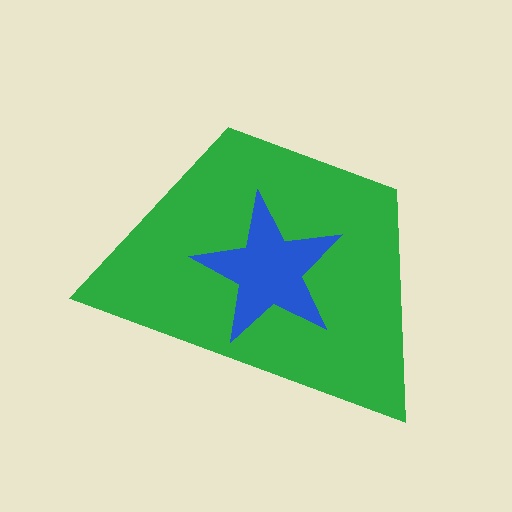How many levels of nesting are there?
2.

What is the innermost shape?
The blue star.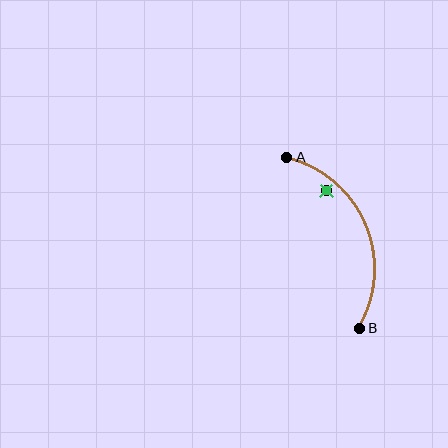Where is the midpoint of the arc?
The arc midpoint is the point on the curve farthest from the straight line joining A and B. It sits to the right of that line.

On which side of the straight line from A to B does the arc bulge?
The arc bulges to the right of the straight line connecting A and B.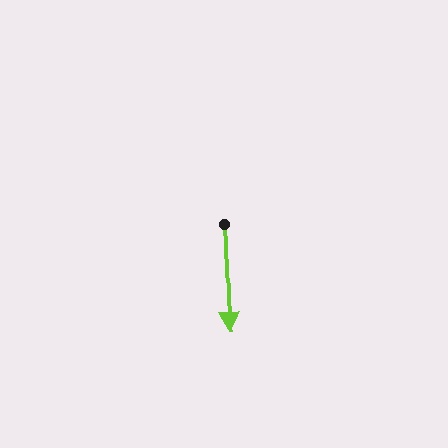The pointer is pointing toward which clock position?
Roughly 6 o'clock.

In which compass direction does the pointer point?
South.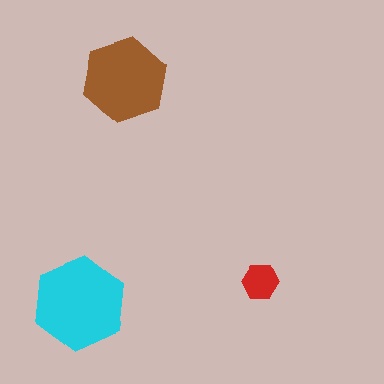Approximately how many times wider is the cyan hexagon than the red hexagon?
About 2.5 times wider.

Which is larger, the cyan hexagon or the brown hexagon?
The cyan one.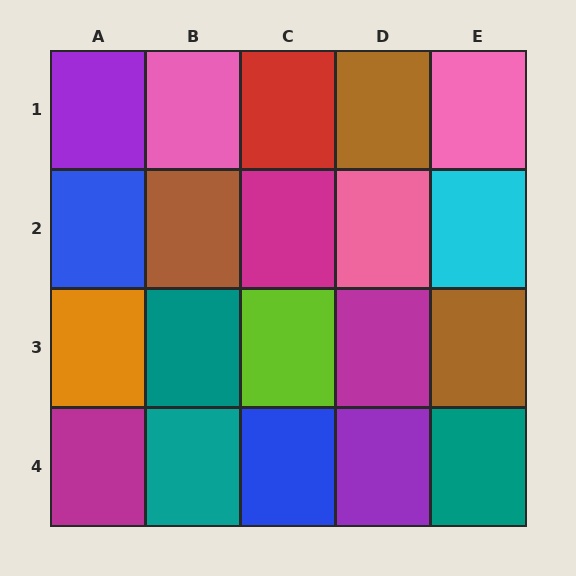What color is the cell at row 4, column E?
Teal.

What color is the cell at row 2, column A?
Blue.